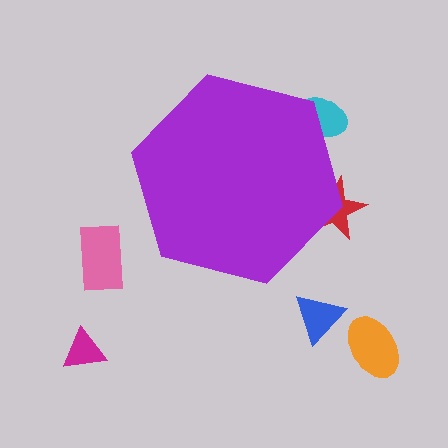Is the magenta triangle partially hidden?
No, the magenta triangle is fully visible.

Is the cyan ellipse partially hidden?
Yes, the cyan ellipse is partially hidden behind the purple hexagon.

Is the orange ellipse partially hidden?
No, the orange ellipse is fully visible.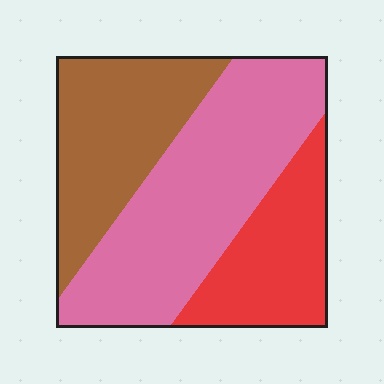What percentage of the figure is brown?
Brown takes up about one third (1/3) of the figure.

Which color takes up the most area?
Pink, at roughly 45%.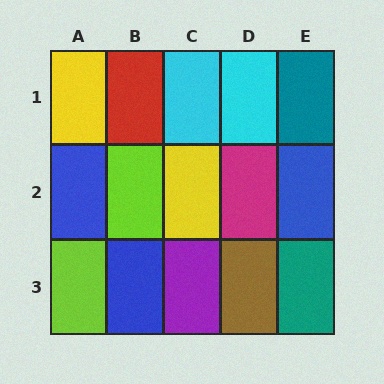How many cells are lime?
2 cells are lime.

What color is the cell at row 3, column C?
Purple.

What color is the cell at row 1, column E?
Teal.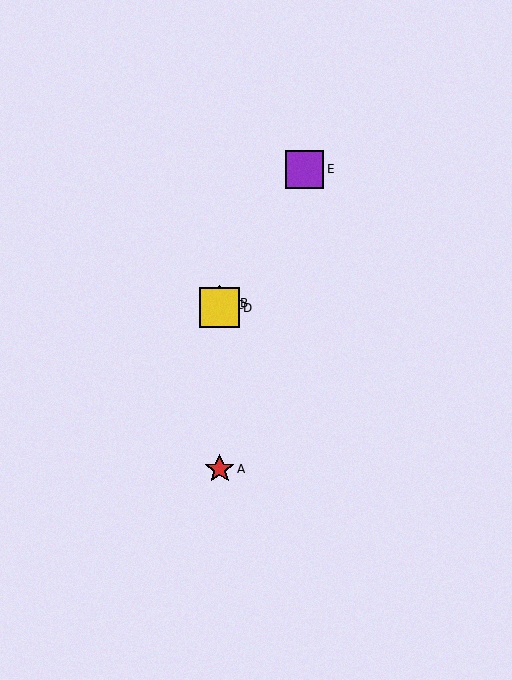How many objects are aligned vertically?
4 objects (A, B, C, D) are aligned vertically.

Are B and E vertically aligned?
No, B is at x≈220 and E is at x≈304.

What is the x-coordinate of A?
Object A is at x≈220.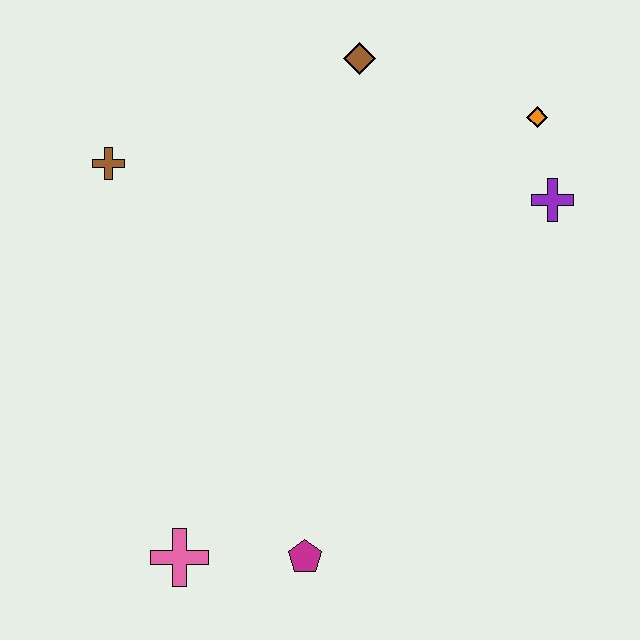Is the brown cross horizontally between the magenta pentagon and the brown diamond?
No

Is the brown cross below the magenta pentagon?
No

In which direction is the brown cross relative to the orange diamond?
The brown cross is to the left of the orange diamond.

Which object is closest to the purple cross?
The orange diamond is closest to the purple cross.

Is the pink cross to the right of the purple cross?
No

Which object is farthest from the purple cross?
The pink cross is farthest from the purple cross.